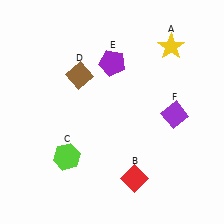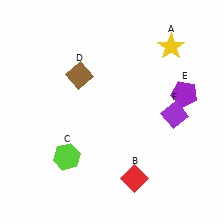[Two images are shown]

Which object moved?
The purple pentagon (E) moved right.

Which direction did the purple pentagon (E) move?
The purple pentagon (E) moved right.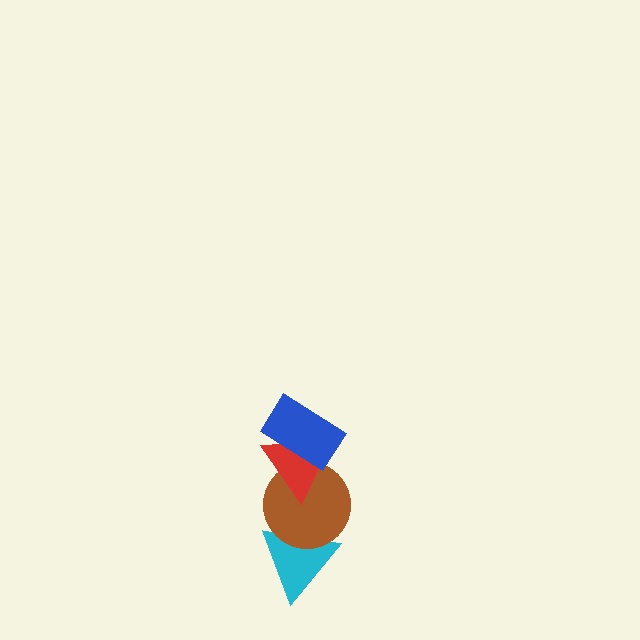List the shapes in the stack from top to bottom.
From top to bottom: the blue rectangle, the red triangle, the brown circle, the cyan triangle.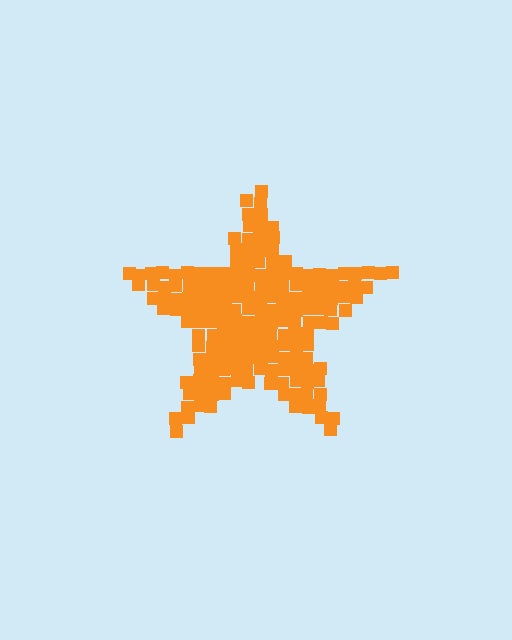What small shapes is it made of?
It is made of small squares.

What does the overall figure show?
The overall figure shows a star.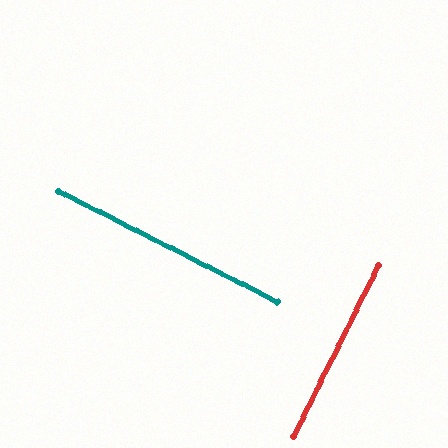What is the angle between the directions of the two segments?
Approximately 90 degrees.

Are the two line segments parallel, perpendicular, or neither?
Perpendicular — they meet at approximately 90°.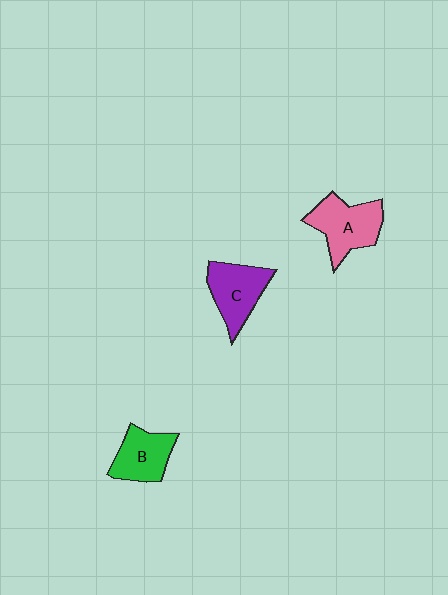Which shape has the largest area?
Shape A (pink).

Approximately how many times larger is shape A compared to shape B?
Approximately 1.2 times.